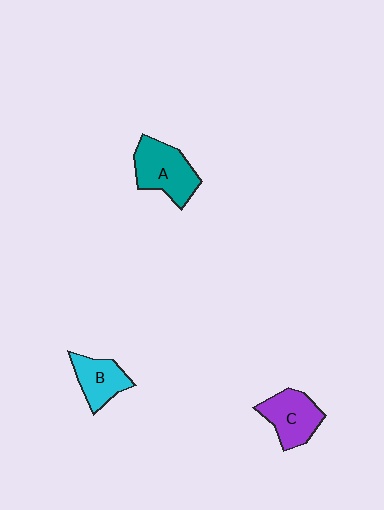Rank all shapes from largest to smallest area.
From largest to smallest: A (teal), C (purple), B (cyan).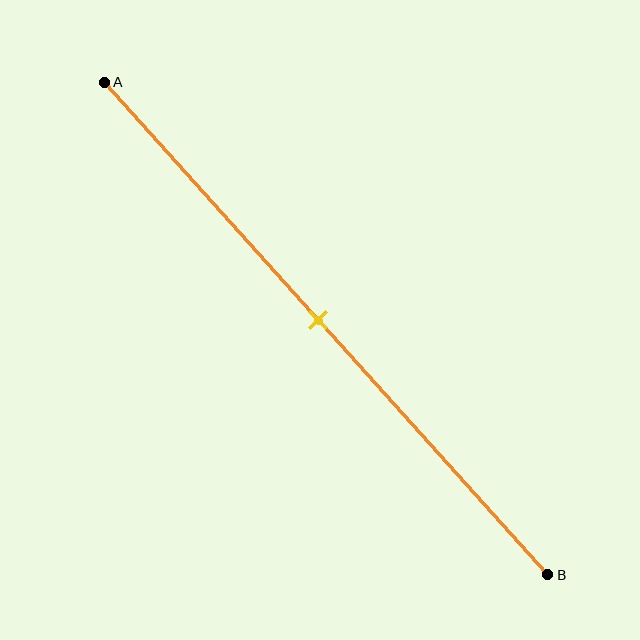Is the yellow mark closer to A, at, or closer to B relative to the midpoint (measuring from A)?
The yellow mark is approximately at the midpoint of segment AB.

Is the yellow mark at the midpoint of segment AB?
Yes, the mark is approximately at the midpoint.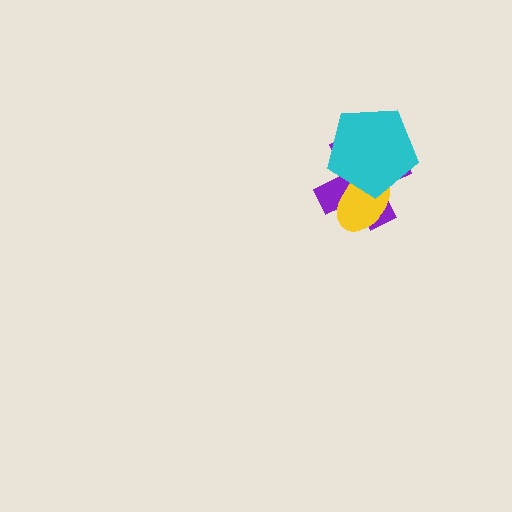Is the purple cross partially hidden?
Yes, it is partially covered by another shape.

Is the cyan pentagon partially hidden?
No, no other shape covers it.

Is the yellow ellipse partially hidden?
Yes, it is partially covered by another shape.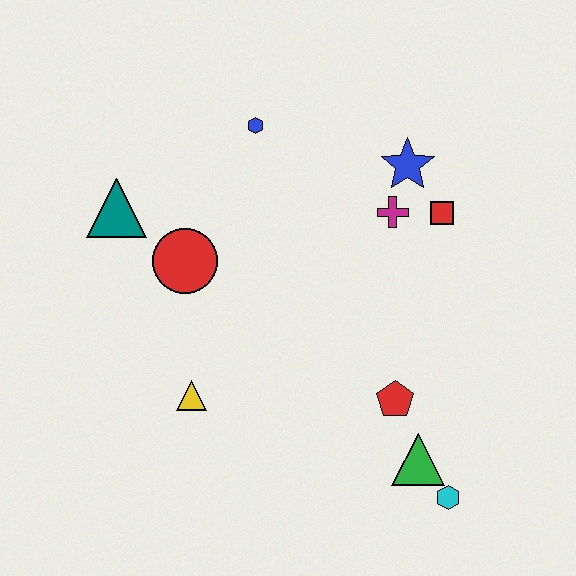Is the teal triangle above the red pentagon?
Yes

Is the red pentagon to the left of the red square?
Yes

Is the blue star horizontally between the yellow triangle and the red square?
Yes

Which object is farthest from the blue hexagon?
The cyan hexagon is farthest from the blue hexagon.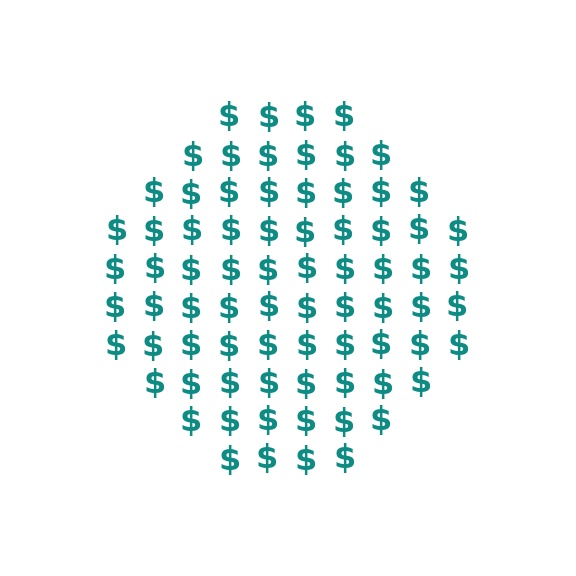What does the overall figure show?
The overall figure shows a circle.